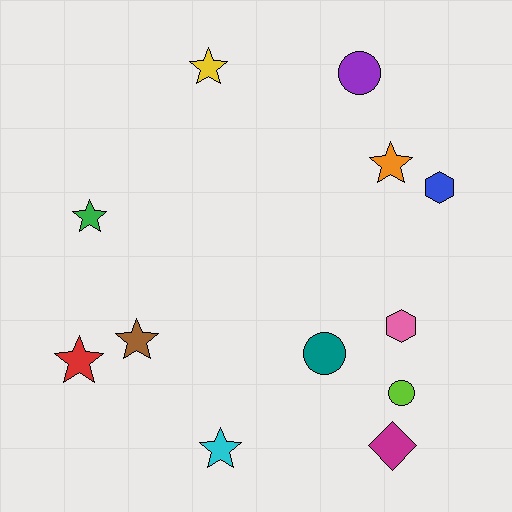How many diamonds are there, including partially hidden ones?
There is 1 diamond.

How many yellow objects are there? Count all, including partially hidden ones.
There is 1 yellow object.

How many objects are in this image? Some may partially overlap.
There are 12 objects.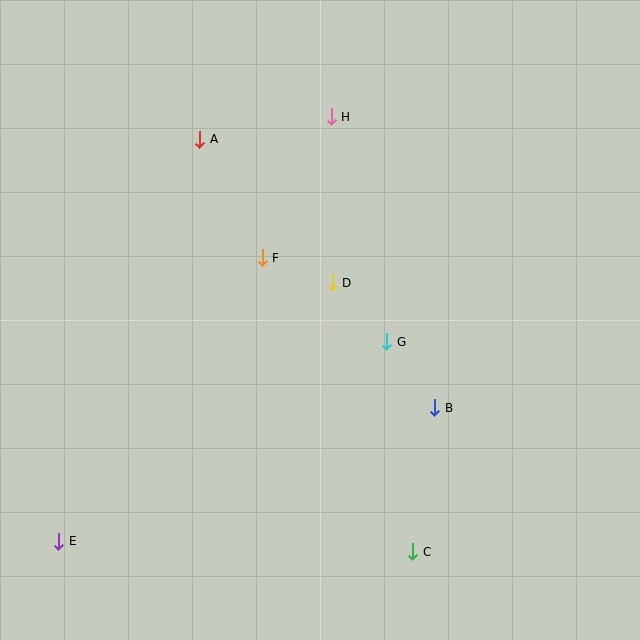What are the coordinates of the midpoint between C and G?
The midpoint between C and G is at (400, 447).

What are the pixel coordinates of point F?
Point F is at (262, 258).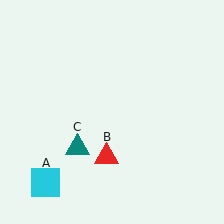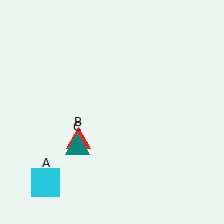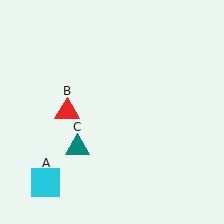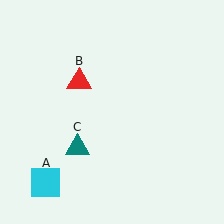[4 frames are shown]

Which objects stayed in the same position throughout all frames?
Cyan square (object A) and teal triangle (object C) remained stationary.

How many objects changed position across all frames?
1 object changed position: red triangle (object B).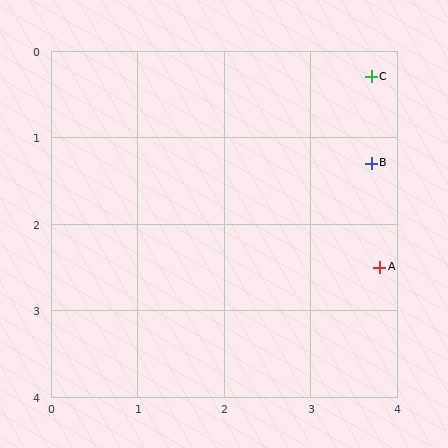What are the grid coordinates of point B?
Point B is at approximately (3.7, 1.3).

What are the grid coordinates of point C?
Point C is at approximately (3.7, 0.3).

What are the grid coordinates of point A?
Point A is at approximately (3.8, 2.5).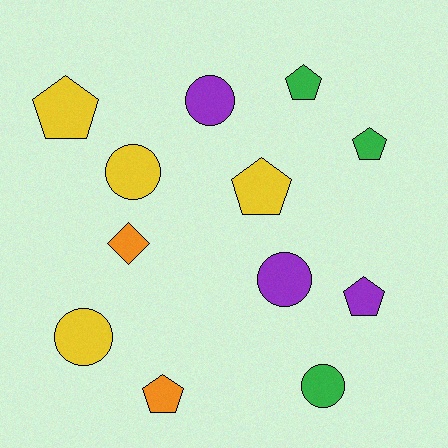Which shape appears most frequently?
Pentagon, with 6 objects.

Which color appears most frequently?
Yellow, with 4 objects.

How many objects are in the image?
There are 12 objects.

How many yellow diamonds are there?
There are no yellow diamonds.